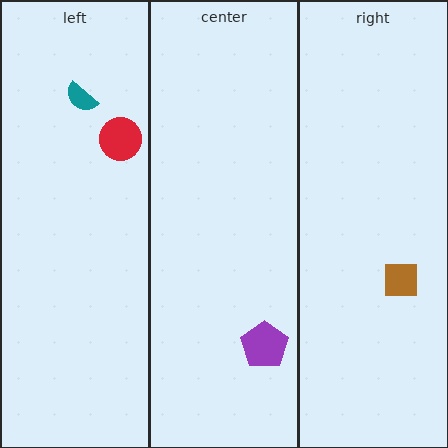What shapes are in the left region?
The cyan triangle, the red circle, the teal semicircle.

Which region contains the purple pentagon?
The center region.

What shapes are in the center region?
The purple pentagon.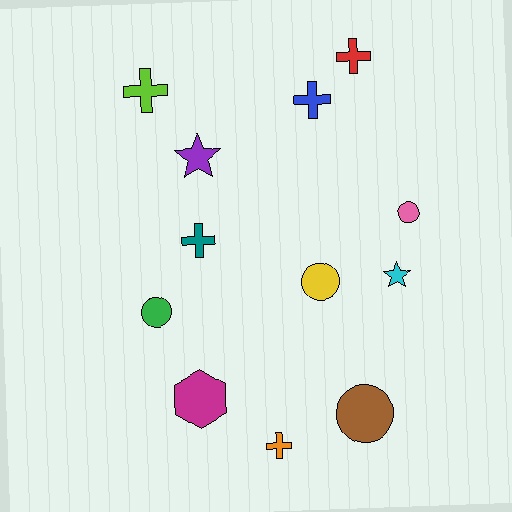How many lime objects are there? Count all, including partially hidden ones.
There is 1 lime object.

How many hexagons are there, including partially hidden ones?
There is 1 hexagon.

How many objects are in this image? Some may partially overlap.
There are 12 objects.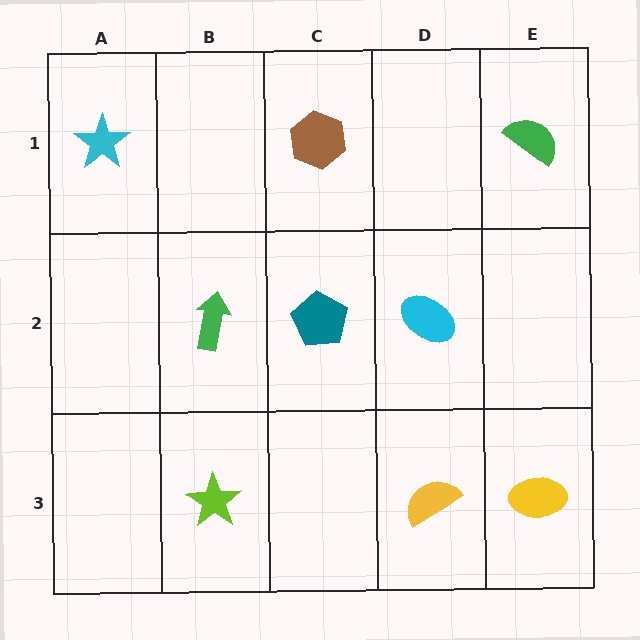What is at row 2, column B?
A green arrow.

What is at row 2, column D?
A cyan ellipse.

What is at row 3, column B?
A lime star.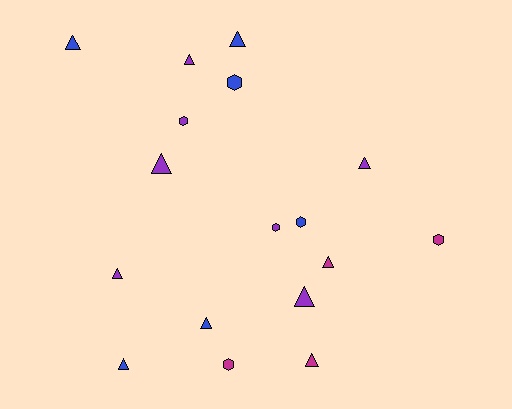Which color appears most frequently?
Purple, with 7 objects.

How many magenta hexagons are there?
There are 2 magenta hexagons.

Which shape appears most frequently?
Triangle, with 11 objects.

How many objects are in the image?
There are 17 objects.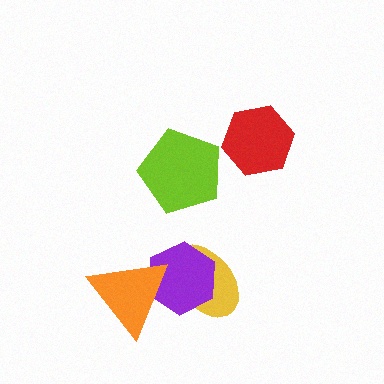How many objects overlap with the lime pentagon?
0 objects overlap with the lime pentagon.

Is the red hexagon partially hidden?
No, no other shape covers it.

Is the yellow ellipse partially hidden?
Yes, it is partially covered by another shape.